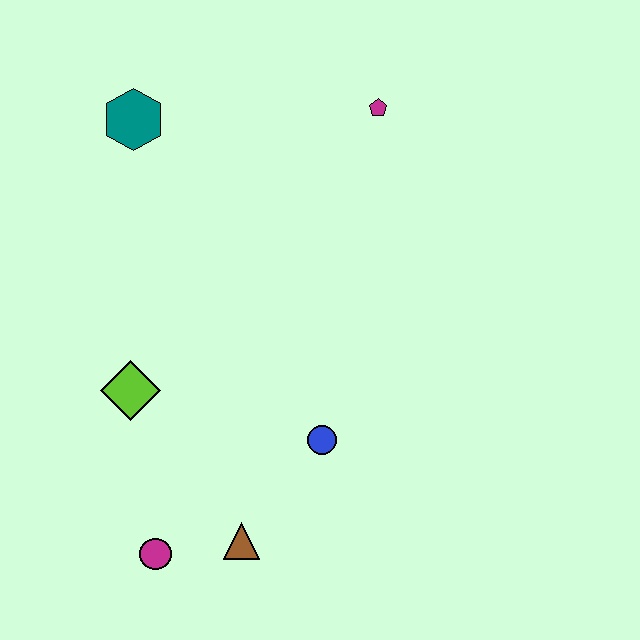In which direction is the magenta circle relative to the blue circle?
The magenta circle is to the left of the blue circle.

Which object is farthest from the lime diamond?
The magenta pentagon is farthest from the lime diamond.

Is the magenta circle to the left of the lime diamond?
No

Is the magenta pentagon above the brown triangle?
Yes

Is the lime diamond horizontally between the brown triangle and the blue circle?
No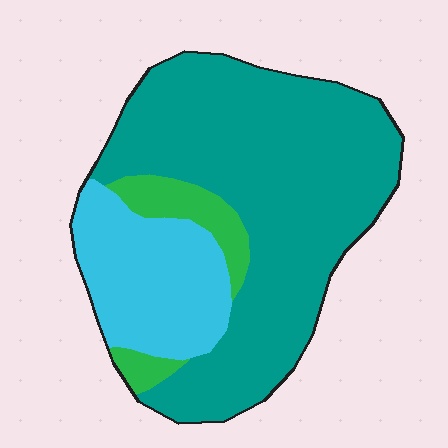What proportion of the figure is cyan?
Cyan takes up about one quarter (1/4) of the figure.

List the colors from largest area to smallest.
From largest to smallest: teal, cyan, green.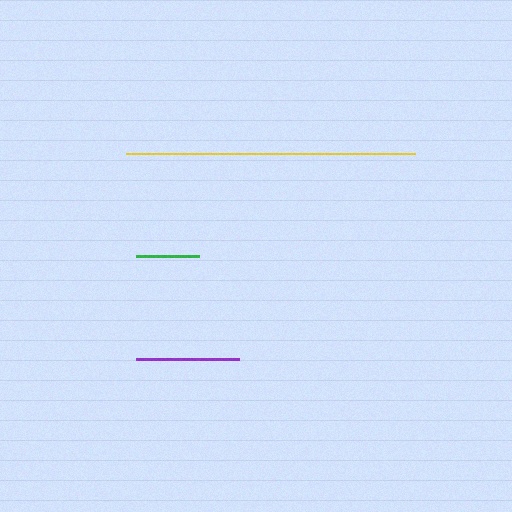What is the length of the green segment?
The green segment is approximately 63 pixels long.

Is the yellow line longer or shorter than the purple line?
The yellow line is longer than the purple line.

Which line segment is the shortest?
The green line is the shortest at approximately 63 pixels.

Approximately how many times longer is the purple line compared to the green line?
The purple line is approximately 1.6 times the length of the green line.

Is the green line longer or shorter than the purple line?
The purple line is longer than the green line.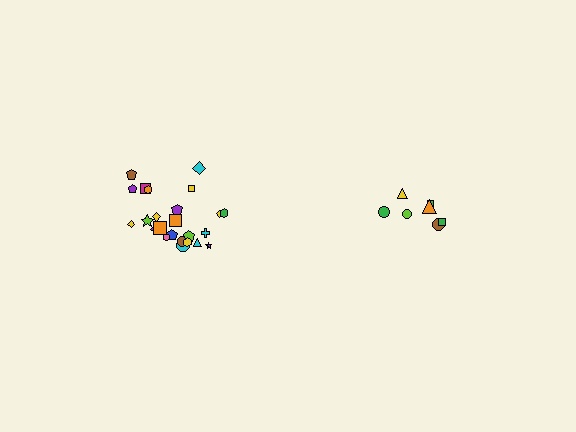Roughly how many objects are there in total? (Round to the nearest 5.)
Roughly 30 objects in total.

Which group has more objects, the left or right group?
The left group.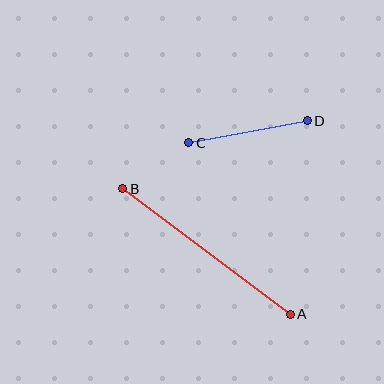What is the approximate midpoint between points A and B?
The midpoint is at approximately (206, 252) pixels.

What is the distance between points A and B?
The distance is approximately 209 pixels.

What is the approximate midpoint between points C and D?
The midpoint is at approximately (248, 132) pixels.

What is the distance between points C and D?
The distance is approximately 120 pixels.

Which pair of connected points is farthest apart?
Points A and B are farthest apart.